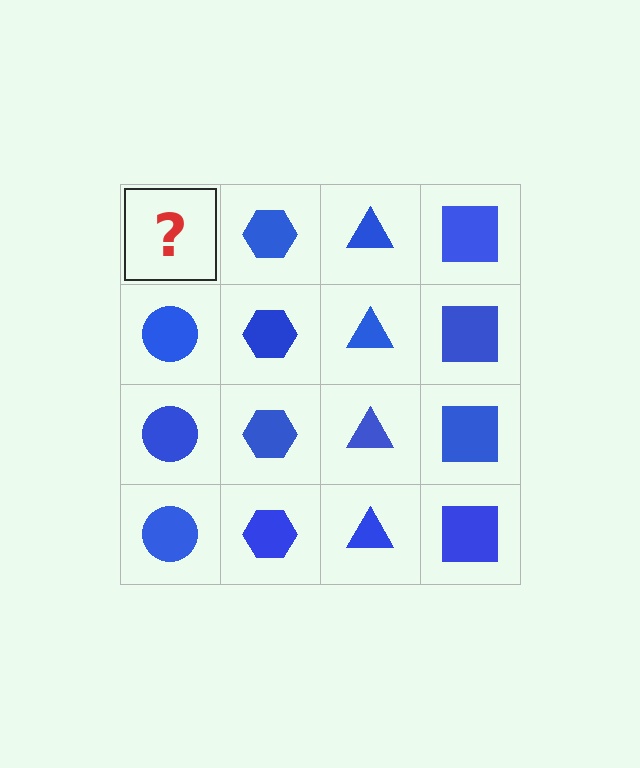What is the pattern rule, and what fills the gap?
The rule is that each column has a consistent shape. The gap should be filled with a blue circle.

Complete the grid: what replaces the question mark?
The question mark should be replaced with a blue circle.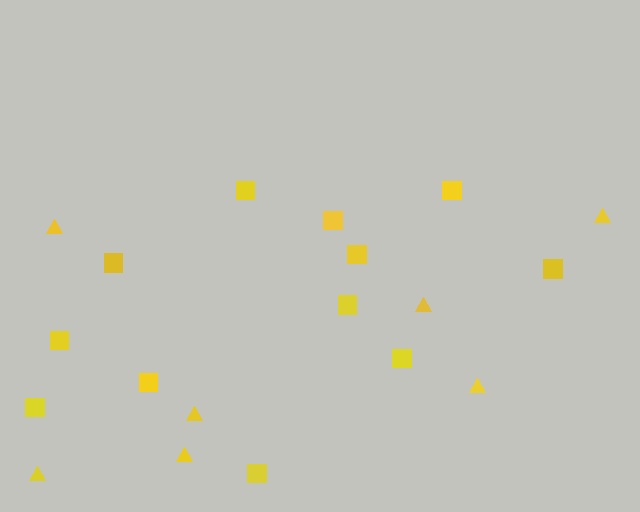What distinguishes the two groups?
There are 2 groups: one group of triangles (7) and one group of squares (12).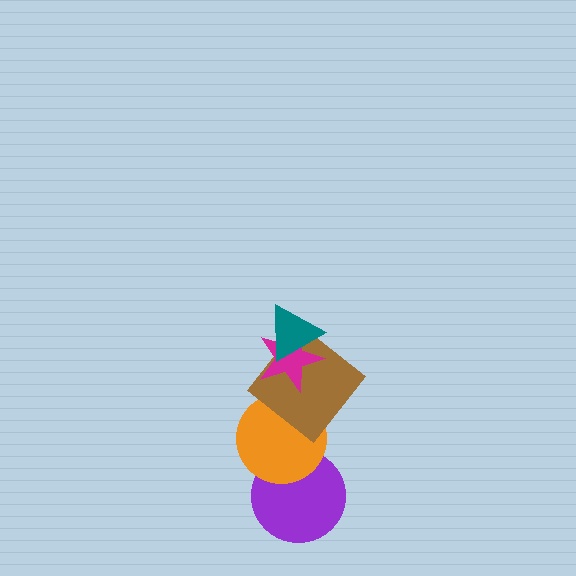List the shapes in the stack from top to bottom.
From top to bottom: the teal triangle, the magenta star, the brown diamond, the orange circle, the purple circle.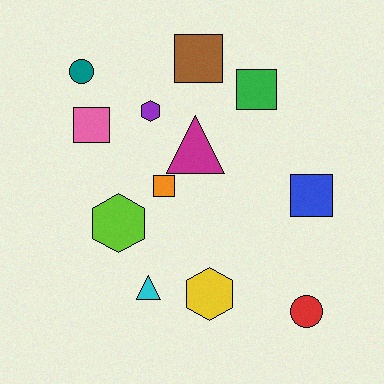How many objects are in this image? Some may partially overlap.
There are 12 objects.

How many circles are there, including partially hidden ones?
There are 2 circles.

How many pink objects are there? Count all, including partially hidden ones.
There is 1 pink object.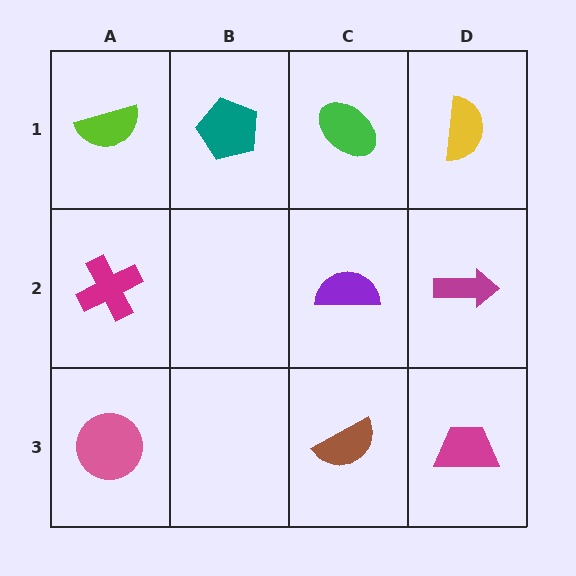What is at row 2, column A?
A magenta cross.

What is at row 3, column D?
A magenta trapezoid.